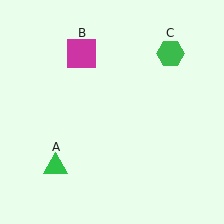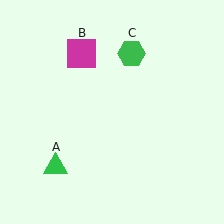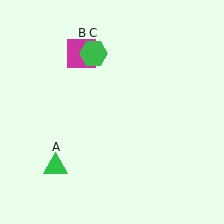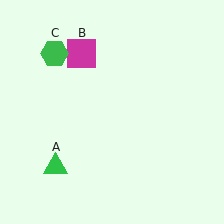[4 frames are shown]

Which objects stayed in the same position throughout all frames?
Green triangle (object A) and magenta square (object B) remained stationary.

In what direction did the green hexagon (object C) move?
The green hexagon (object C) moved left.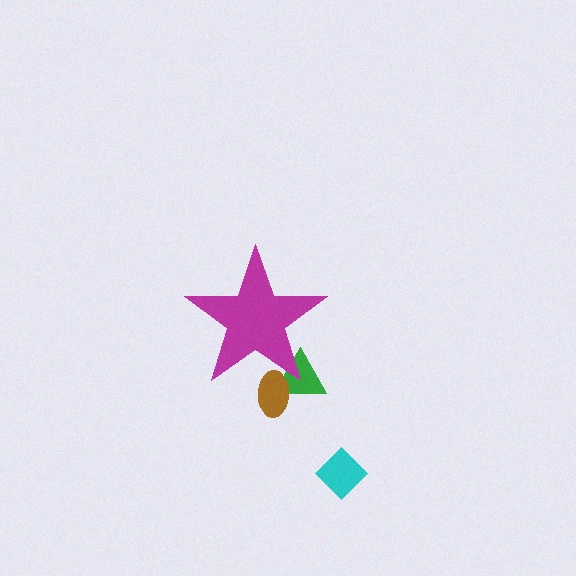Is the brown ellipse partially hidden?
Yes, the brown ellipse is partially hidden behind the magenta star.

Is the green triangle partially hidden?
Yes, the green triangle is partially hidden behind the magenta star.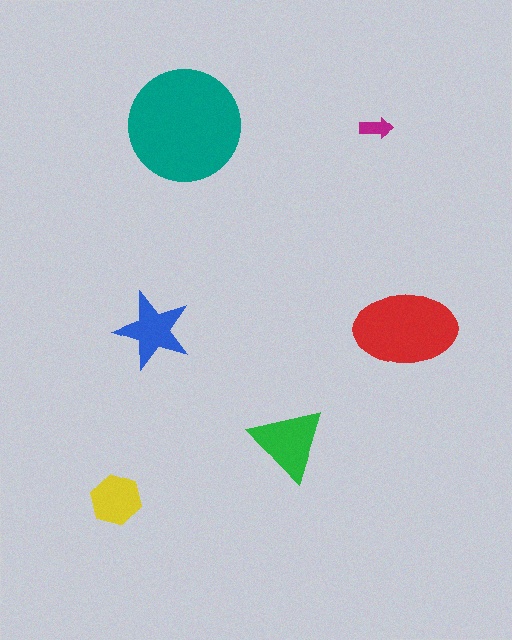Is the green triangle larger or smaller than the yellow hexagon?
Larger.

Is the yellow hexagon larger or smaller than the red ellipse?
Smaller.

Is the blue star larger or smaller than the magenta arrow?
Larger.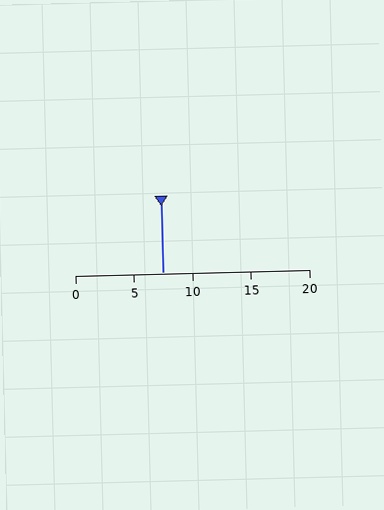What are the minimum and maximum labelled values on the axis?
The axis runs from 0 to 20.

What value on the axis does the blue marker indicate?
The marker indicates approximately 7.5.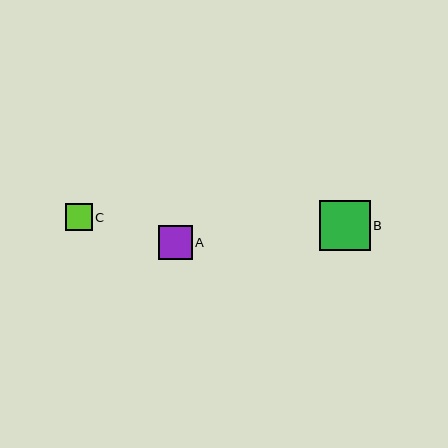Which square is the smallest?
Square C is the smallest with a size of approximately 27 pixels.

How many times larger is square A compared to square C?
Square A is approximately 1.3 times the size of square C.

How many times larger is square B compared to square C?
Square B is approximately 1.9 times the size of square C.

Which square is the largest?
Square B is the largest with a size of approximately 51 pixels.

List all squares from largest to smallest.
From largest to smallest: B, A, C.